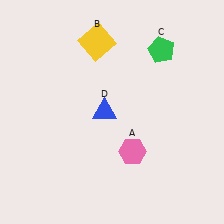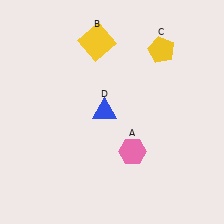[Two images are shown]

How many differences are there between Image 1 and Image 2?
There is 1 difference between the two images.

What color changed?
The pentagon (C) changed from green in Image 1 to yellow in Image 2.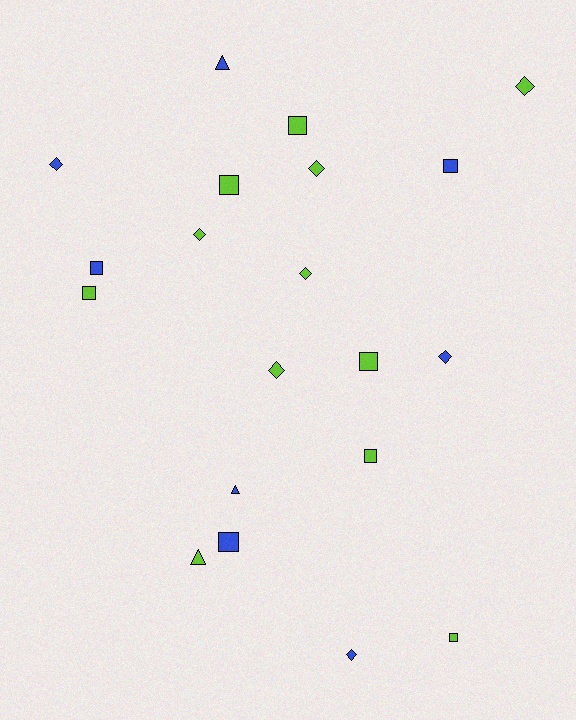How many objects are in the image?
There are 20 objects.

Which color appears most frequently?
Lime, with 12 objects.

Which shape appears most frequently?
Square, with 9 objects.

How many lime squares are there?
There are 6 lime squares.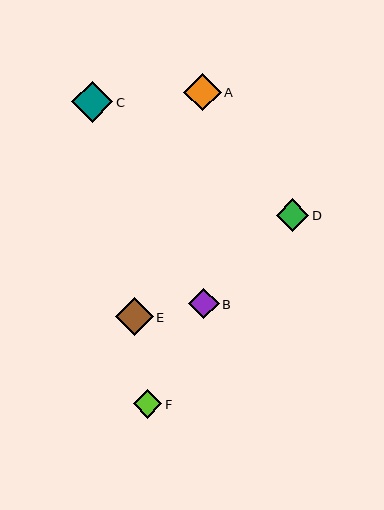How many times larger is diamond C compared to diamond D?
Diamond C is approximately 1.3 times the size of diamond D.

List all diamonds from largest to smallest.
From largest to smallest: C, A, E, D, B, F.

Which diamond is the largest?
Diamond C is the largest with a size of approximately 41 pixels.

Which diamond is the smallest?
Diamond F is the smallest with a size of approximately 29 pixels.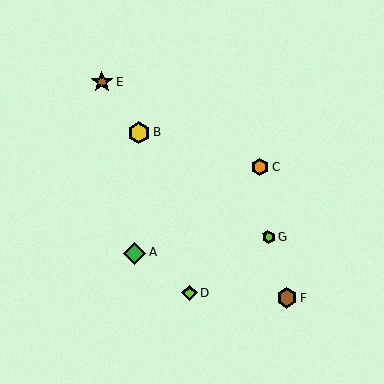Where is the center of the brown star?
The center of the brown star is at (102, 82).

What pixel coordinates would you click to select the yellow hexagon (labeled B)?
Click at (139, 132) to select the yellow hexagon B.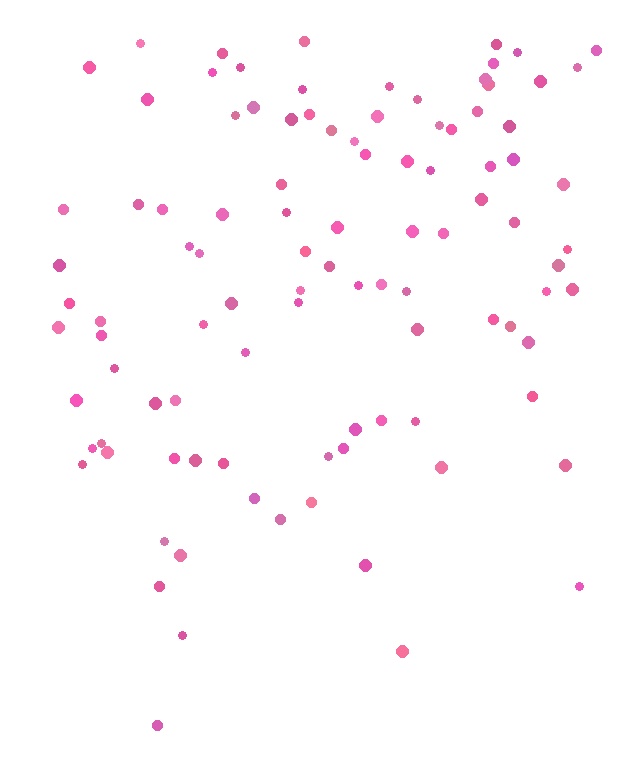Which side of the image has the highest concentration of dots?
The top.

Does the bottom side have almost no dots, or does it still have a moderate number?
Still a moderate number, just noticeably fewer than the top.